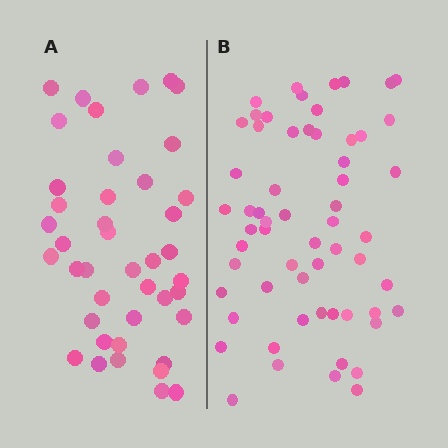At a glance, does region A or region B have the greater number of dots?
Region B (the right region) has more dots.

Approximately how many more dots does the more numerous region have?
Region B has approximately 20 more dots than region A.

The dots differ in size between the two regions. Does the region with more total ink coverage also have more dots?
No. Region A has more total ink coverage because its dots are larger, but region B actually contains more individual dots. Total area can be misleading — the number of items is what matters here.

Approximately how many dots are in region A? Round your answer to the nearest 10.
About 40 dots. (The exact count is 42, which rounds to 40.)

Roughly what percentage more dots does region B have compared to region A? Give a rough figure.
About 45% more.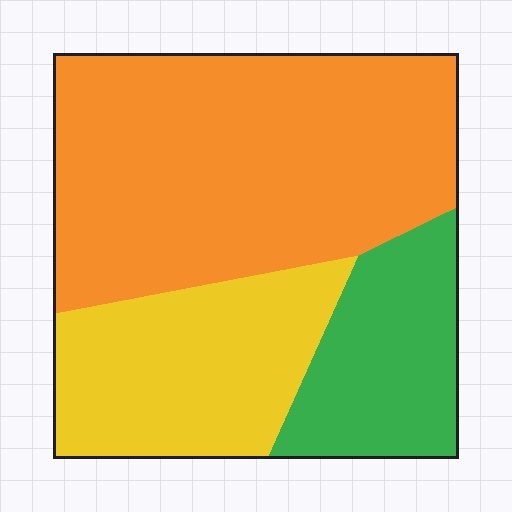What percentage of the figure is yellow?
Yellow takes up about one quarter (1/4) of the figure.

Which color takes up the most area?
Orange, at roughly 55%.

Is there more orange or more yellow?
Orange.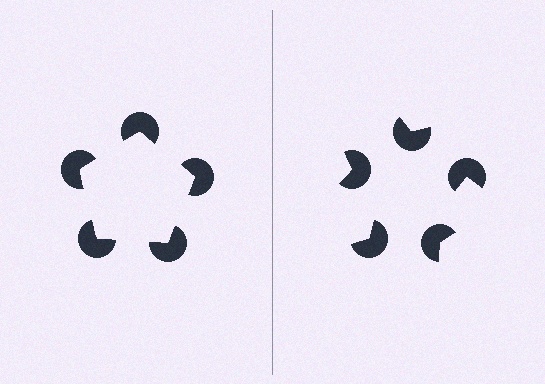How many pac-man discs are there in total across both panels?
10 — 5 on each side.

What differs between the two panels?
The pac-man discs are positioned identically on both sides; only the wedge orientations differ. On the left they align to a pentagon; on the right they are misaligned.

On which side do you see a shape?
An illusory pentagon appears on the left side. On the right side the wedge cuts are rotated, so no coherent shape forms.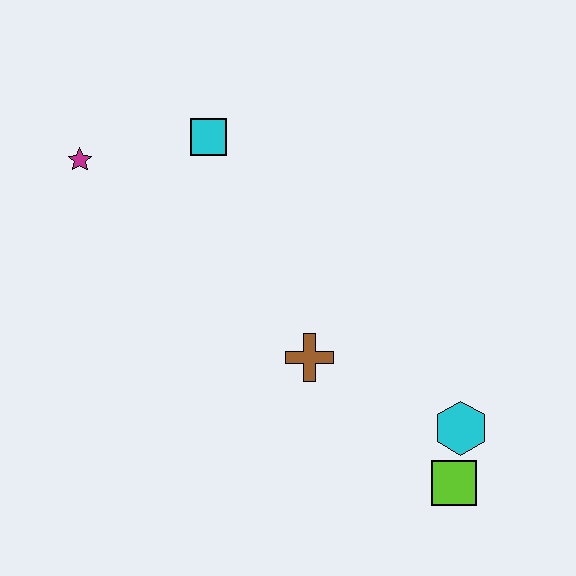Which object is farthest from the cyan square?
The lime square is farthest from the cyan square.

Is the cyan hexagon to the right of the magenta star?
Yes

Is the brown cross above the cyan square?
No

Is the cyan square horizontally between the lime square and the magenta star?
Yes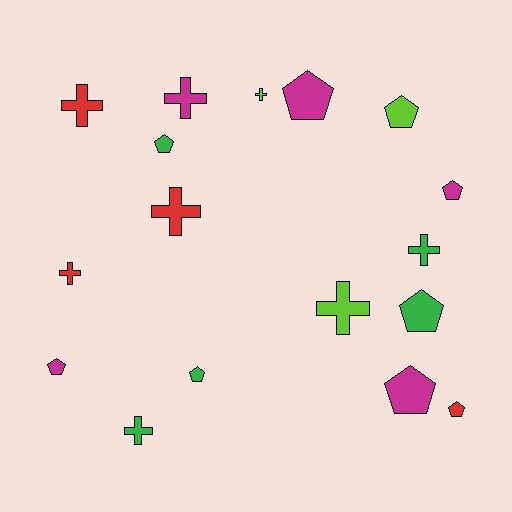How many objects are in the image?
There are 17 objects.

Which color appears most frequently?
Magenta, with 5 objects.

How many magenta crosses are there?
There is 1 magenta cross.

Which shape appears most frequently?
Pentagon, with 9 objects.